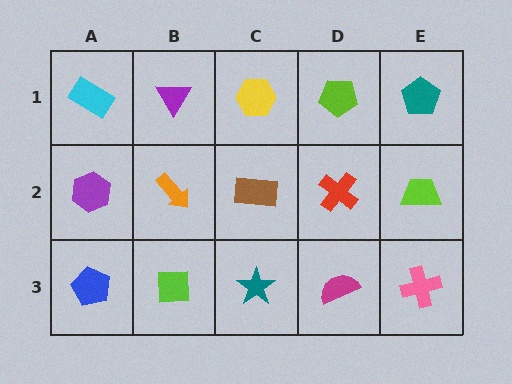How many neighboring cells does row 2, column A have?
3.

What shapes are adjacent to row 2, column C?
A yellow hexagon (row 1, column C), a teal star (row 3, column C), an orange arrow (row 2, column B), a red cross (row 2, column D).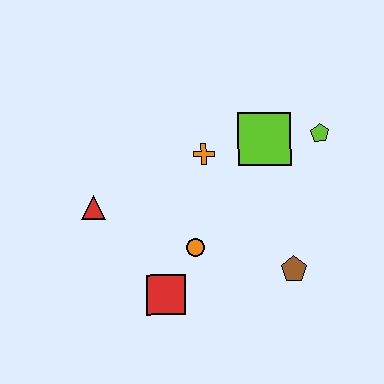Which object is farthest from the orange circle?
The lime pentagon is farthest from the orange circle.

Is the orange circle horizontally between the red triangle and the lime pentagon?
Yes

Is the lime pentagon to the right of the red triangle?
Yes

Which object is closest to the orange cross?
The lime square is closest to the orange cross.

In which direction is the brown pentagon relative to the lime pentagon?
The brown pentagon is below the lime pentagon.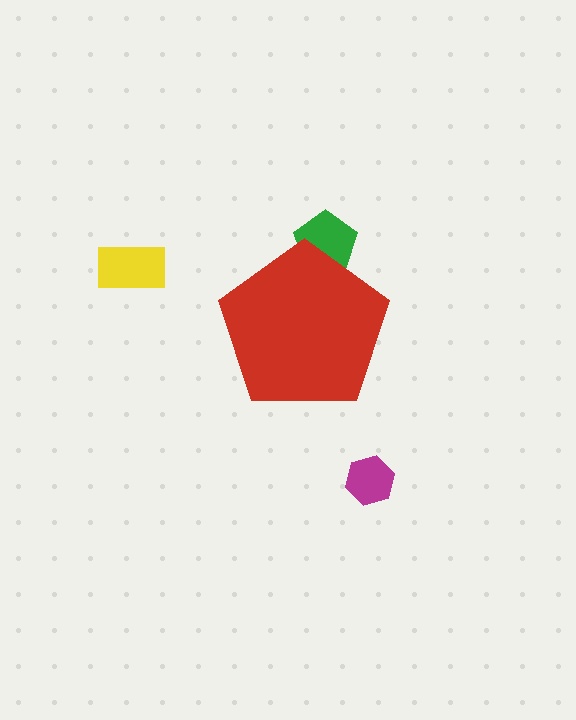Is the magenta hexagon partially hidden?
No, the magenta hexagon is fully visible.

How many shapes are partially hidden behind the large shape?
1 shape is partially hidden.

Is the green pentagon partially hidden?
Yes, the green pentagon is partially hidden behind the red pentagon.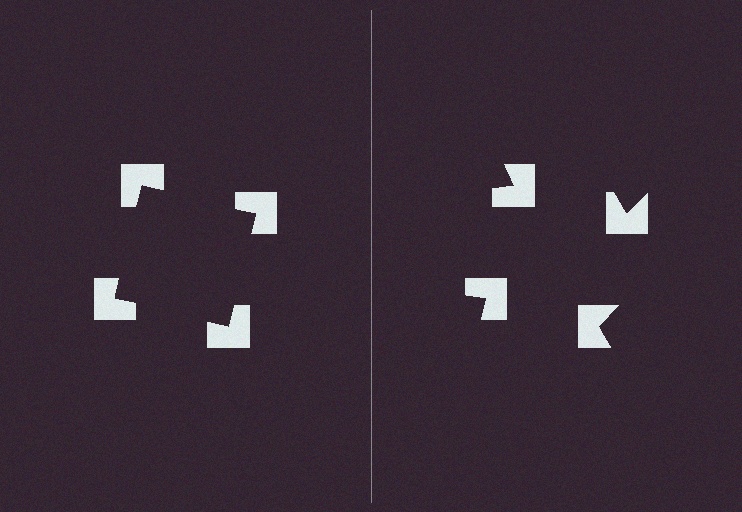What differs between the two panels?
The notched squares are positioned identically on both sides; only the wedge orientations differ. On the left they align to a square; on the right they are misaligned.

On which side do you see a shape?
An illusory square appears on the left side. On the right side the wedge cuts are rotated, so no coherent shape forms.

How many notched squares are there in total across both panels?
8 — 4 on each side.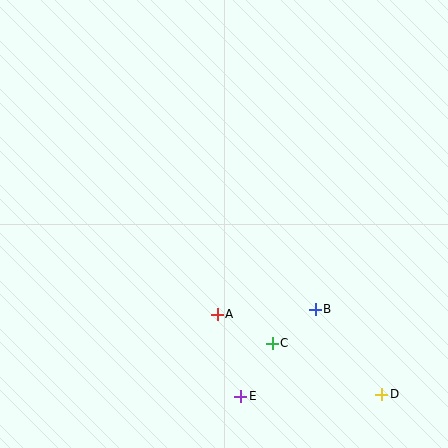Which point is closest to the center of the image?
Point A at (217, 314) is closest to the center.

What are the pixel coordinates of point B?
Point B is at (315, 309).